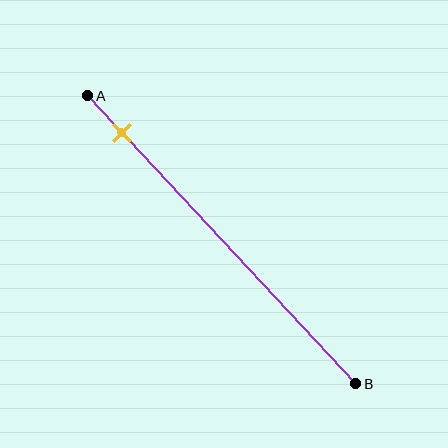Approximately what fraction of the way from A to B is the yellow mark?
The yellow mark is approximately 15% of the way from A to B.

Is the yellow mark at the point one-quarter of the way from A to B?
No, the mark is at about 15% from A, not at the 25% one-quarter point.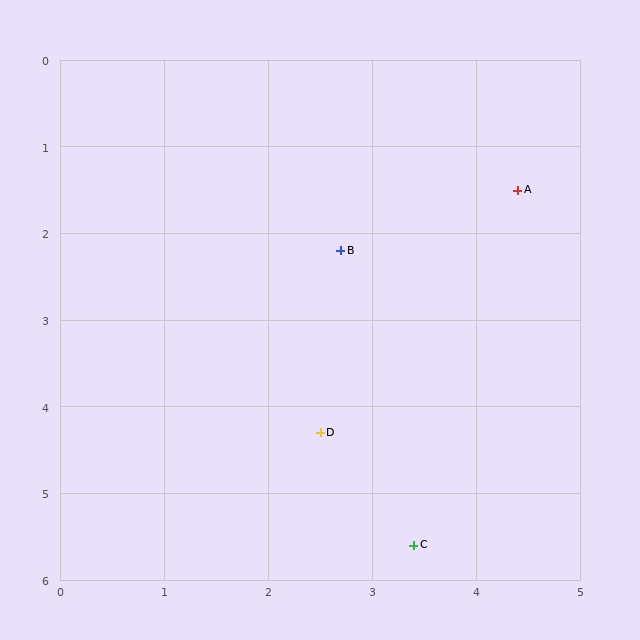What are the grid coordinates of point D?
Point D is at approximately (2.5, 4.3).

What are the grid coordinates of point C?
Point C is at approximately (3.4, 5.6).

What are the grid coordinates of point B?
Point B is at approximately (2.7, 2.2).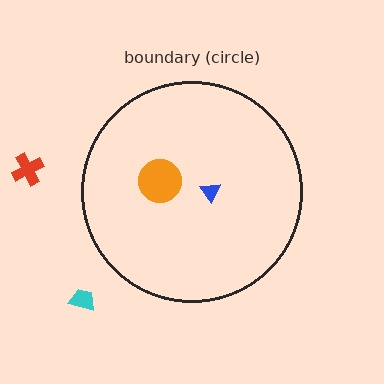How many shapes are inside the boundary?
2 inside, 2 outside.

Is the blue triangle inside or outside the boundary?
Inside.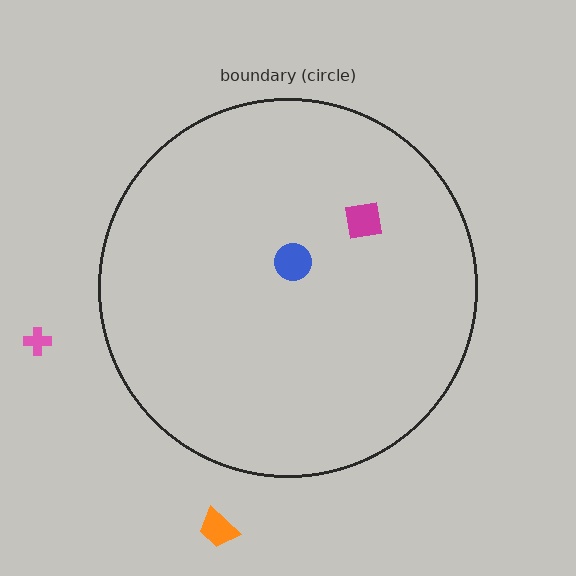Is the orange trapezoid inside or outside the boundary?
Outside.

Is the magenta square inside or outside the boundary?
Inside.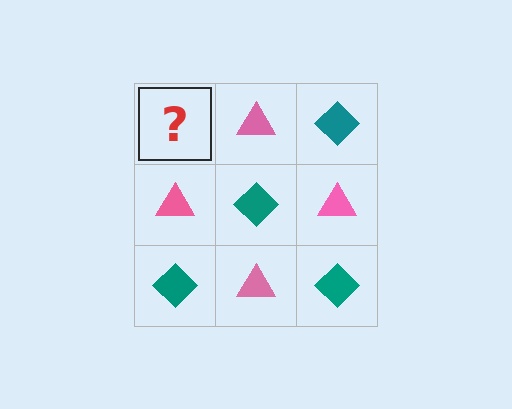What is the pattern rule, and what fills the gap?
The rule is that it alternates teal diamond and pink triangle in a checkerboard pattern. The gap should be filled with a teal diamond.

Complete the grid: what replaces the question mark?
The question mark should be replaced with a teal diamond.